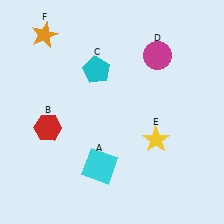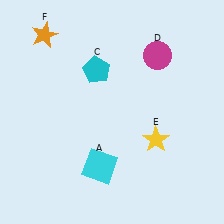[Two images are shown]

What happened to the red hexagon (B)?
The red hexagon (B) was removed in Image 2. It was in the bottom-left area of Image 1.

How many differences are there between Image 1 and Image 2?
There is 1 difference between the two images.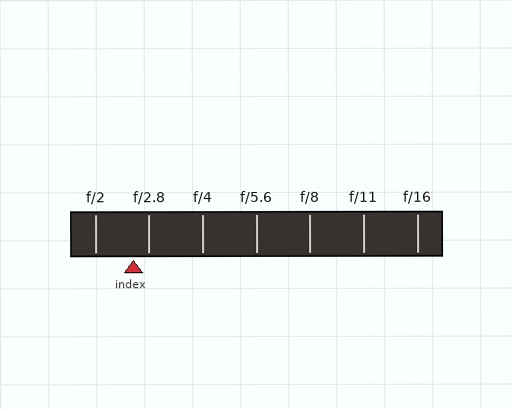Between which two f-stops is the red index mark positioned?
The index mark is between f/2 and f/2.8.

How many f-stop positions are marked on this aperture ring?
There are 7 f-stop positions marked.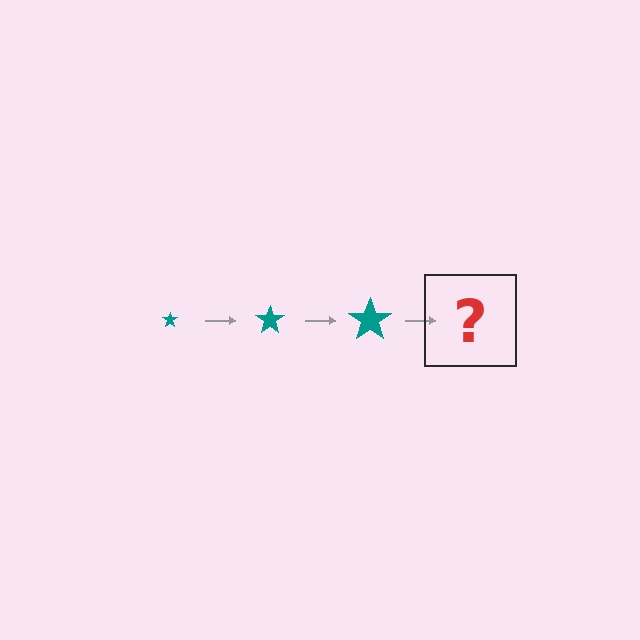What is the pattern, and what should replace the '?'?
The pattern is that the star gets progressively larger each step. The '?' should be a teal star, larger than the previous one.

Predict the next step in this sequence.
The next step is a teal star, larger than the previous one.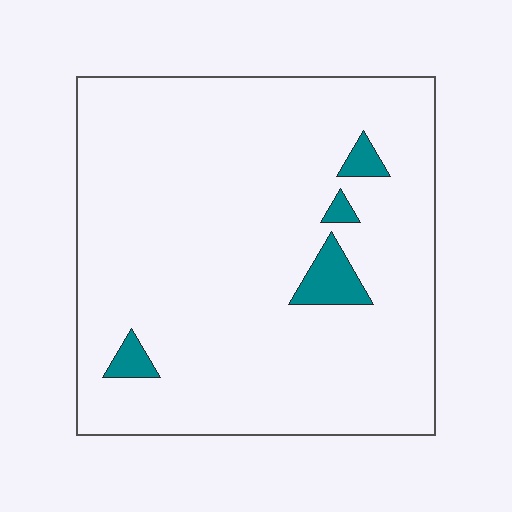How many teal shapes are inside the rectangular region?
4.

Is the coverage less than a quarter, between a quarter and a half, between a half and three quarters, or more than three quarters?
Less than a quarter.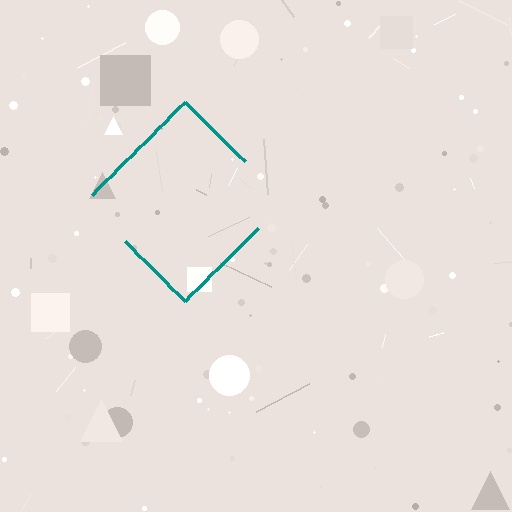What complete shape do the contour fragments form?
The contour fragments form a diamond.